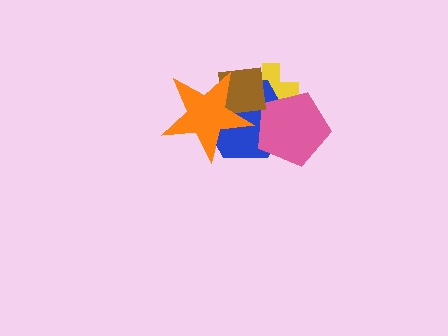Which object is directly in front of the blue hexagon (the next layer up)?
The pink pentagon is directly in front of the blue hexagon.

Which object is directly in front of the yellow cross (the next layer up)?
The blue hexagon is directly in front of the yellow cross.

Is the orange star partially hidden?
No, no other shape covers it.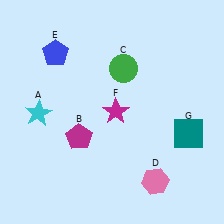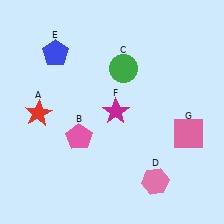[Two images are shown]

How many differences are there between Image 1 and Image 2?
There are 3 differences between the two images.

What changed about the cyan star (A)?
In Image 1, A is cyan. In Image 2, it changed to red.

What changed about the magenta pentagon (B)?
In Image 1, B is magenta. In Image 2, it changed to pink.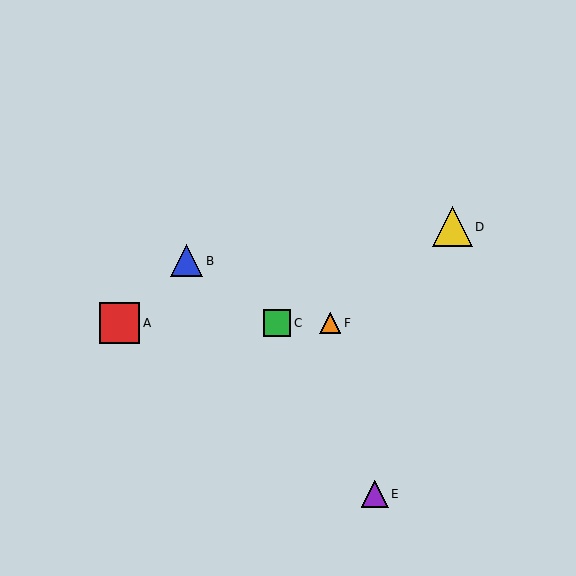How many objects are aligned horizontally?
3 objects (A, C, F) are aligned horizontally.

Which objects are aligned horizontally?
Objects A, C, F are aligned horizontally.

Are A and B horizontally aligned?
No, A is at y≈323 and B is at y≈261.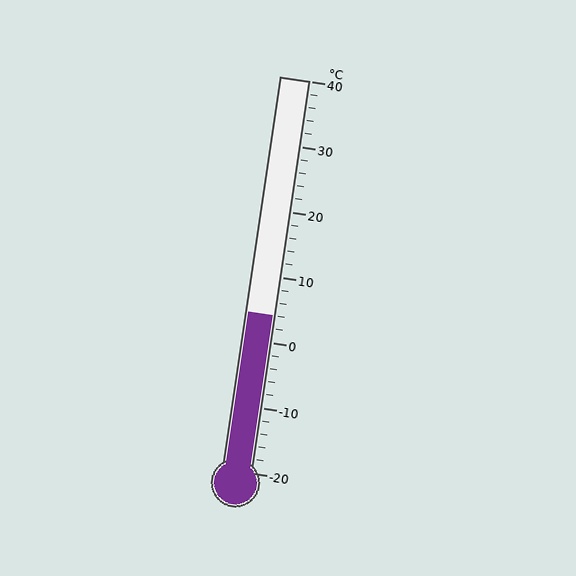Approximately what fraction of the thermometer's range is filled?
The thermometer is filled to approximately 40% of its range.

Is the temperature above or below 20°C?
The temperature is below 20°C.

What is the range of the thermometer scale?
The thermometer scale ranges from -20°C to 40°C.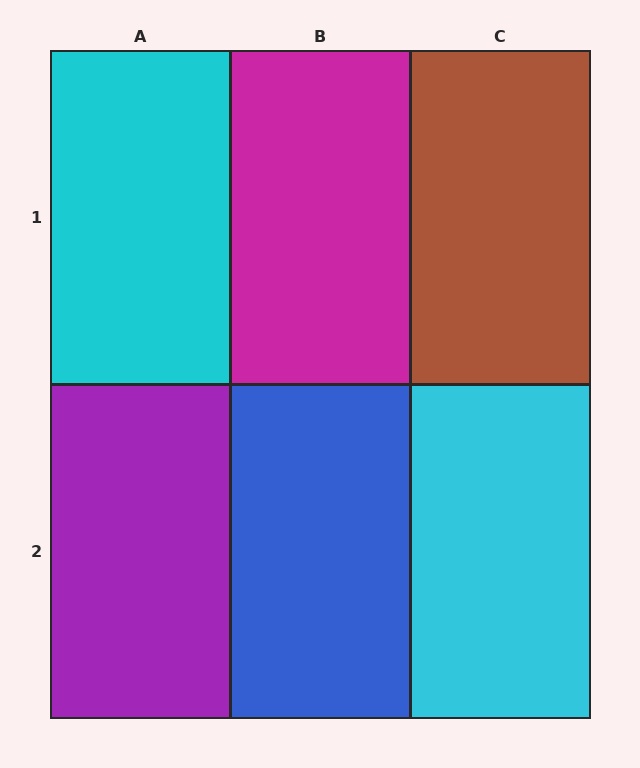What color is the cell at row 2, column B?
Blue.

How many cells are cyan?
2 cells are cyan.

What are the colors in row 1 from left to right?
Cyan, magenta, brown.